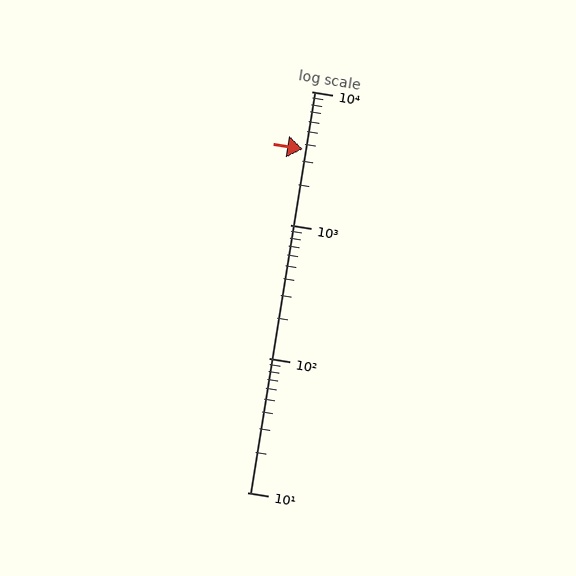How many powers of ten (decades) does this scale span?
The scale spans 3 decades, from 10 to 10000.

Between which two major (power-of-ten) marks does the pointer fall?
The pointer is between 1000 and 10000.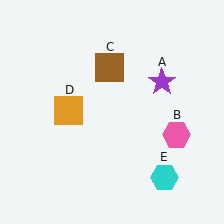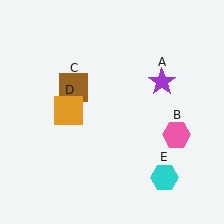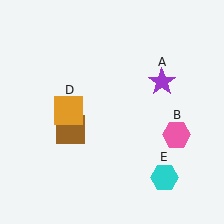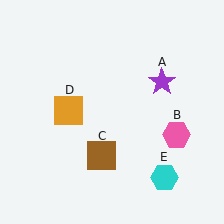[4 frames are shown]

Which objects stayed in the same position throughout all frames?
Purple star (object A) and pink hexagon (object B) and orange square (object D) and cyan hexagon (object E) remained stationary.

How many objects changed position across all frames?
1 object changed position: brown square (object C).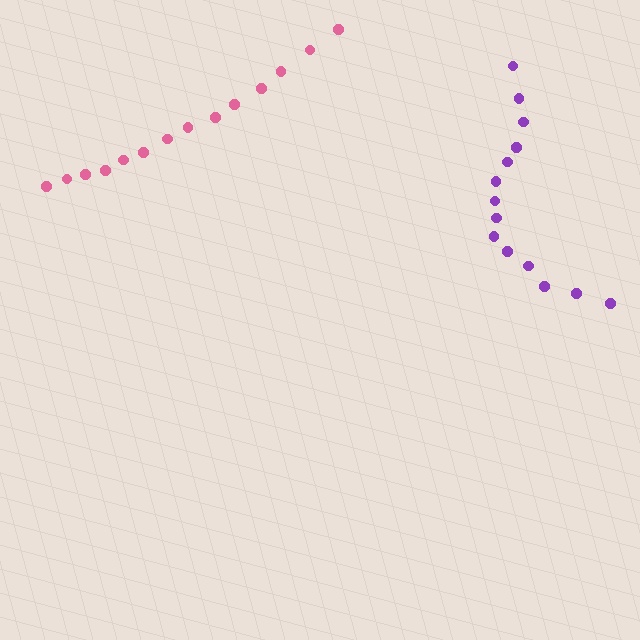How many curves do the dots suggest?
There are 2 distinct paths.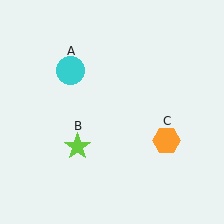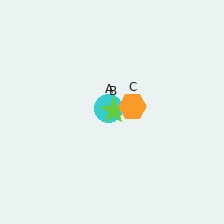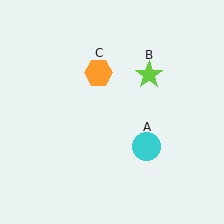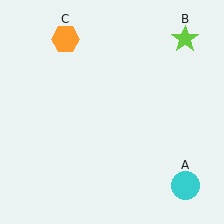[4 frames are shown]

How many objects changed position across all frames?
3 objects changed position: cyan circle (object A), lime star (object B), orange hexagon (object C).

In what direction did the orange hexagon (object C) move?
The orange hexagon (object C) moved up and to the left.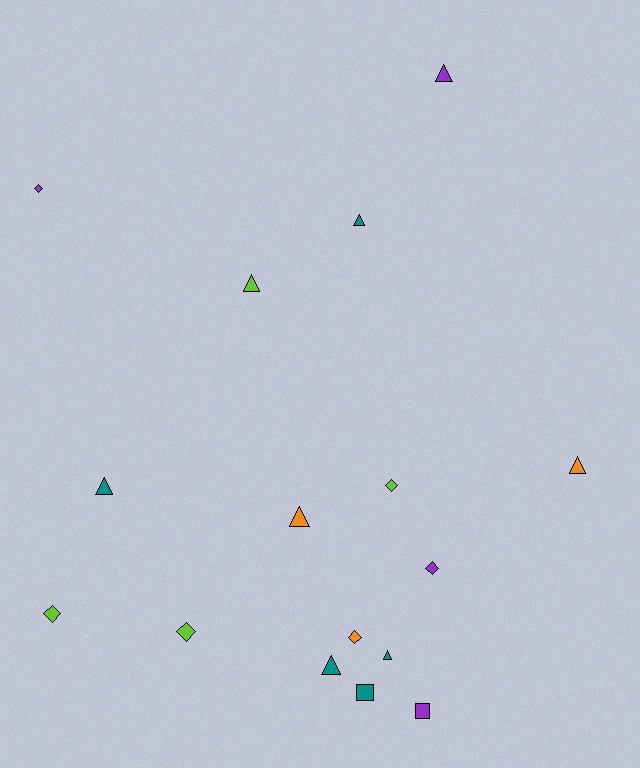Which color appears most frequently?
Teal, with 5 objects.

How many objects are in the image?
There are 16 objects.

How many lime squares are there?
There are no lime squares.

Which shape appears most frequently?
Triangle, with 8 objects.